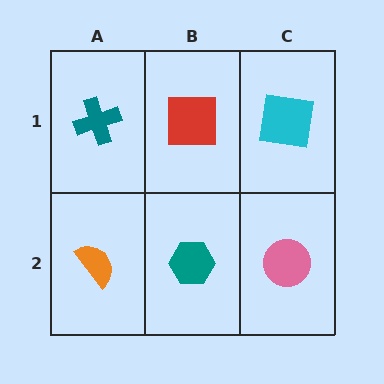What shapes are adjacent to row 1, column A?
An orange semicircle (row 2, column A), a red square (row 1, column B).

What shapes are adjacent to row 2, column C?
A cyan square (row 1, column C), a teal hexagon (row 2, column B).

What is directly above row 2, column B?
A red square.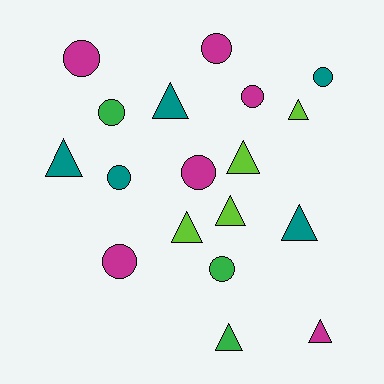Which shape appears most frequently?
Circle, with 9 objects.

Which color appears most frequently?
Magenta, with 6 objects.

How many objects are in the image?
There are 18 objects.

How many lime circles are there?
There are no lime circles.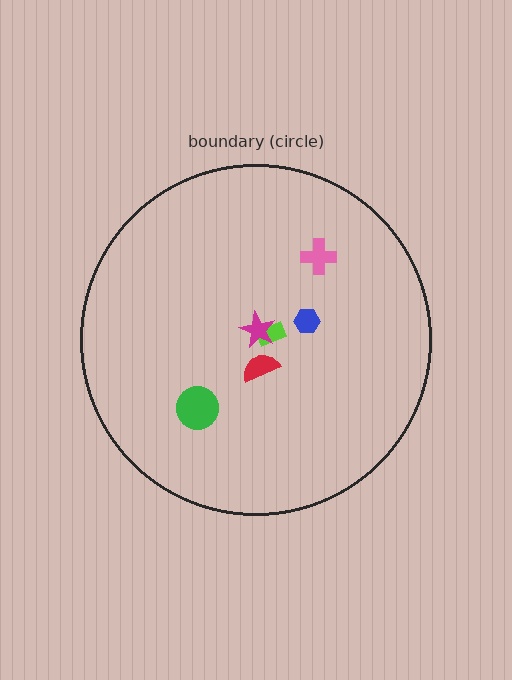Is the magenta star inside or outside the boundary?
Inside.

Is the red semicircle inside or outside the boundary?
Inside.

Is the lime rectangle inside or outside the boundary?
Inside.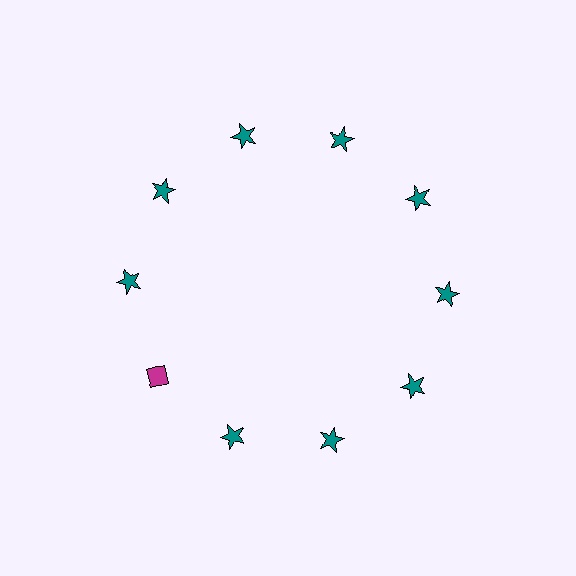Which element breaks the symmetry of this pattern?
The magenta diamond at roughly the 8 o'clock position breaks the symmetry. All other shapes are teal stars.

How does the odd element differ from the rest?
It differs in both color (magenta instead of teal) and shape (diamond instead of star).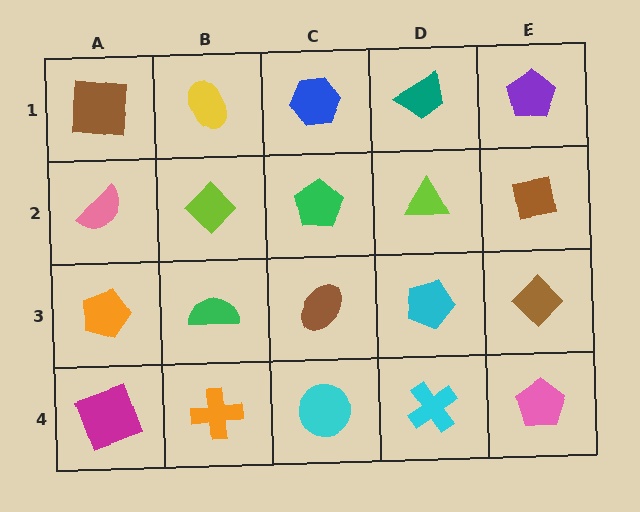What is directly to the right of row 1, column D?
A purple pentagon.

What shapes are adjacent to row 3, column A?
A pink semicircle (row 2, column A), a magenta square (row 4, column A), a green semicircle (row 3, column B).